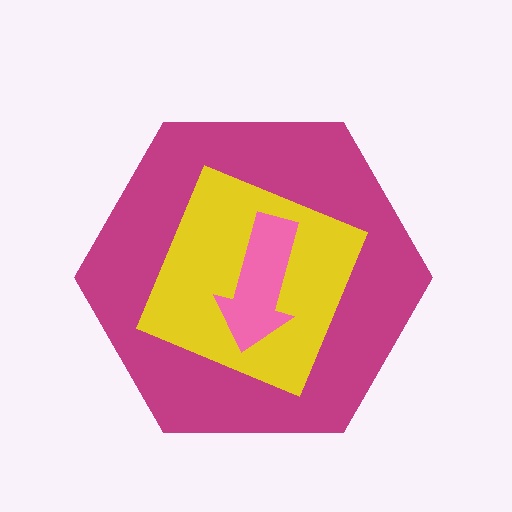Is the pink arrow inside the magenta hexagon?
Yes.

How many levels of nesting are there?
3.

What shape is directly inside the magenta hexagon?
The yellow square.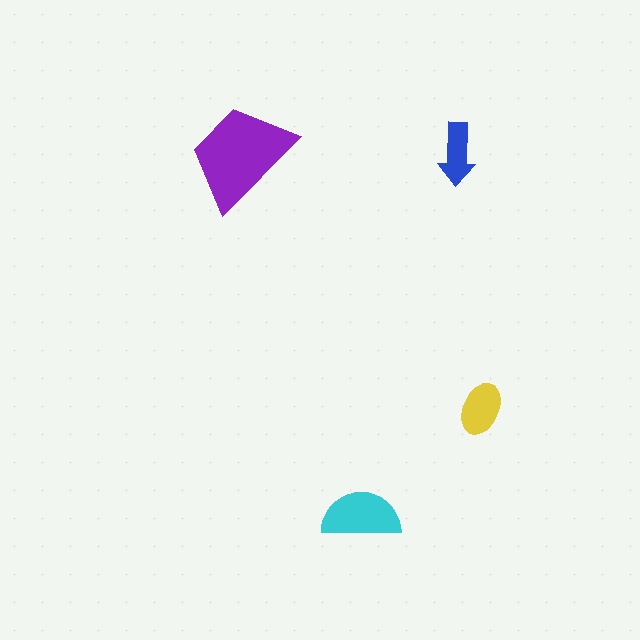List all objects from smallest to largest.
The blue arrow, the yellow ellipse, the cyan semicircle, the purple trapezoid.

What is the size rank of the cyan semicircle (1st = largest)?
2nd.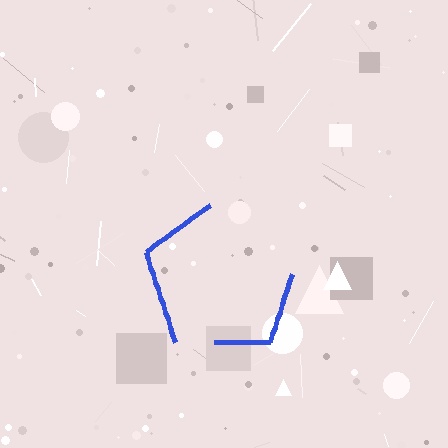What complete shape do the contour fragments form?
The contour fragments form a pentagon.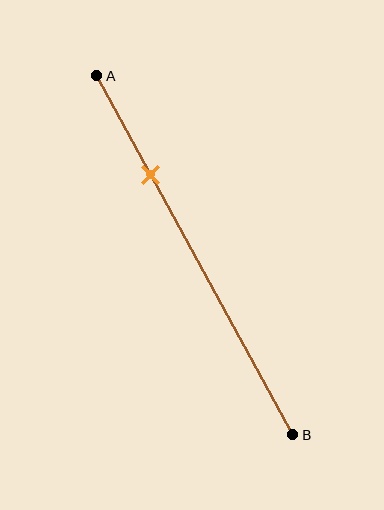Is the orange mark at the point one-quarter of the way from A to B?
Yes, the mark is approximately at the one-quarter point.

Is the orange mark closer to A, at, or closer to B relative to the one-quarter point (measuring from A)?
The orange mark is approximately at the one-quarter point of segment AB.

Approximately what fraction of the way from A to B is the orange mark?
The orange mark is approximately 30% of the way from A to B.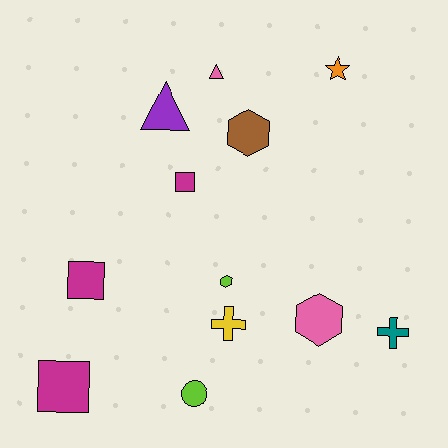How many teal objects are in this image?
There is 1 teal object.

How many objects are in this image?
There are 12 objects.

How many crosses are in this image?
There are 2 crosses.